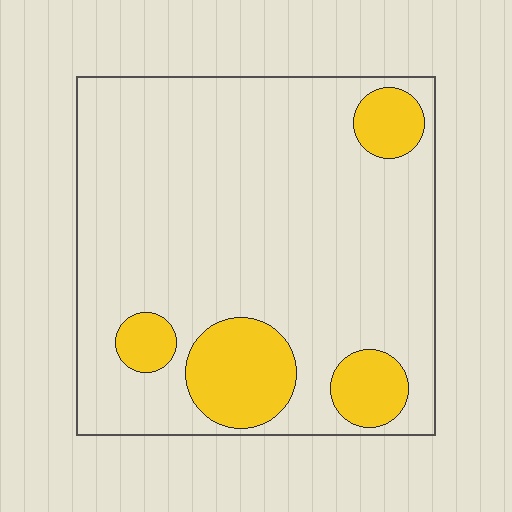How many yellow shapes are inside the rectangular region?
4.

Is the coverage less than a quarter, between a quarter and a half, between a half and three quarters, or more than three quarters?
Less than a quarter.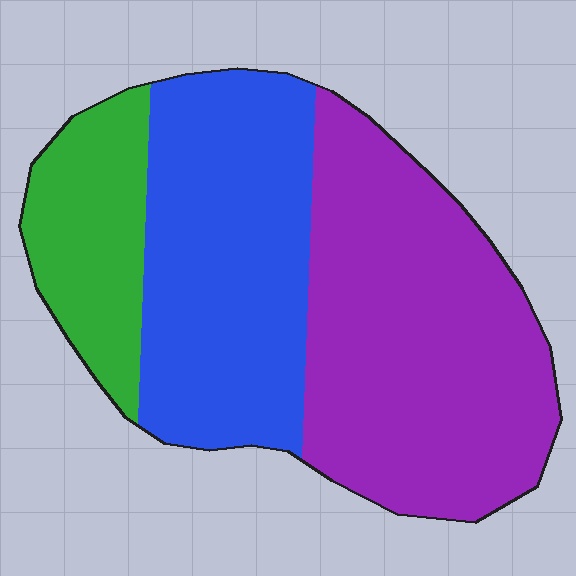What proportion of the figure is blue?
Blue covers around 35% of the figure.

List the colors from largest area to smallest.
From largest to smallest: purple, blue, green.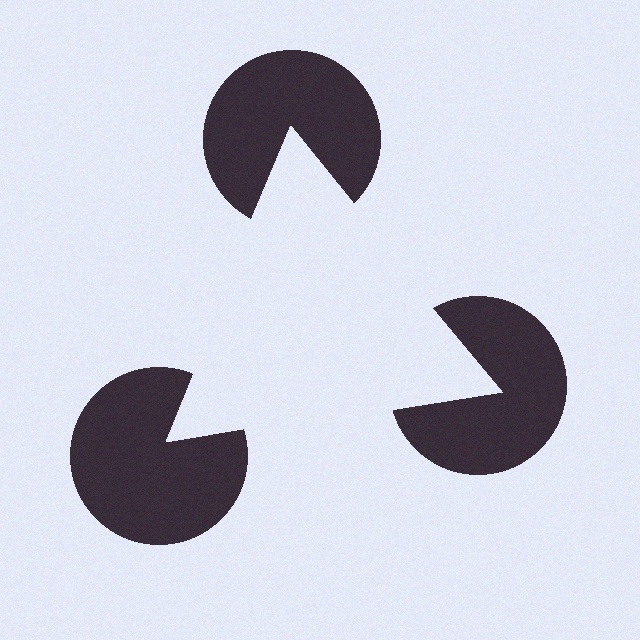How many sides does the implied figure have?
3 sides.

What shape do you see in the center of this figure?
An illusory triangle — its edges are inferred from the aligned wedge cuts in the pac-man discs, not physically drawn.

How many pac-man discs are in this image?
There are 3 — one at each vertex of the illusory triangle.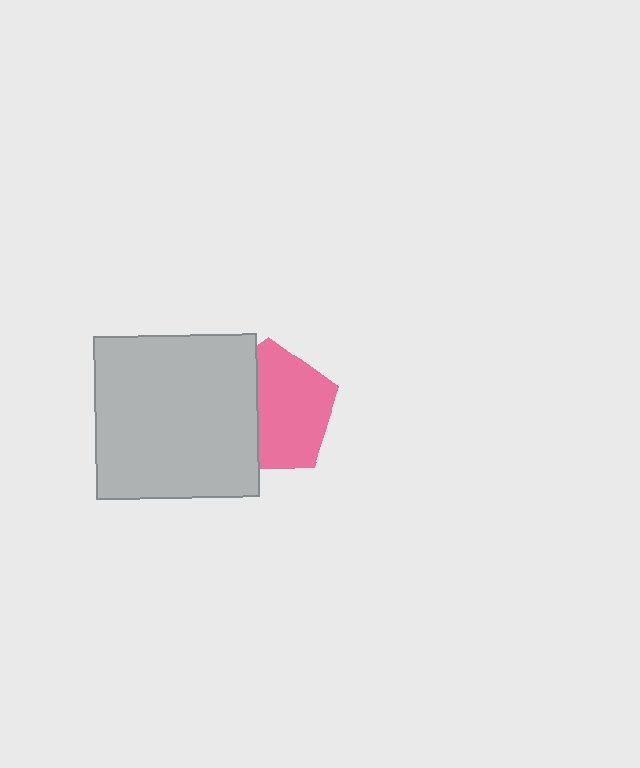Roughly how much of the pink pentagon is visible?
About half of it is visible (roughly 63%).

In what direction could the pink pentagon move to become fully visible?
The pink pentagon could move right. That would shift it out from behind the light gray square entirely.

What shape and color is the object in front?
The object in front is a light gray square.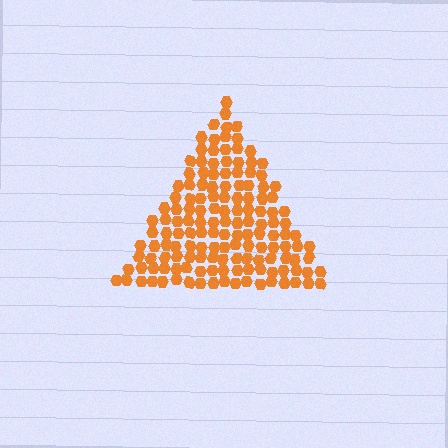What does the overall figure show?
The overall figure shows a triangle.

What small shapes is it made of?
It is made of small hexagons.